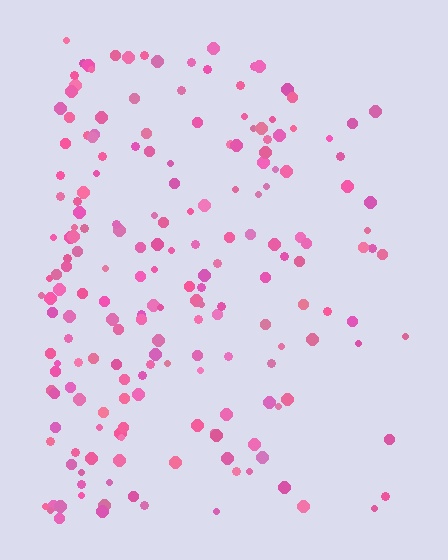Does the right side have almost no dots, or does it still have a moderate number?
Still a moderate number, just noticeably fewer than the left.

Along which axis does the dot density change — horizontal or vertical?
Horizontal.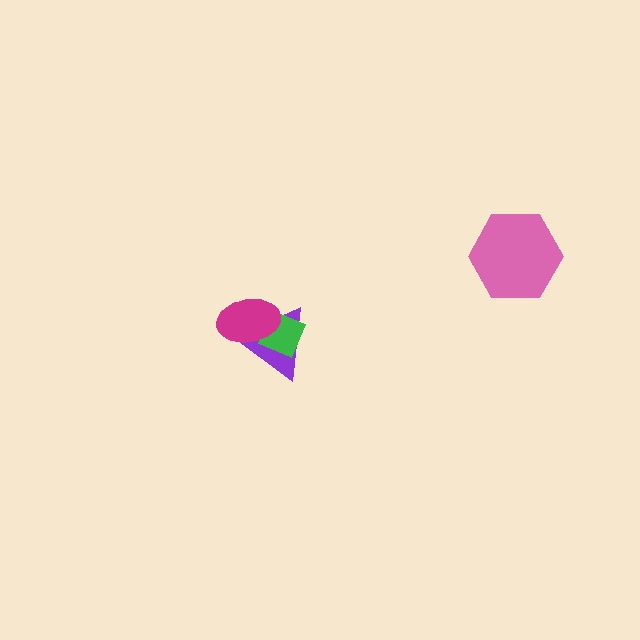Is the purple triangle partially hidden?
Yes, it is partially covered by another shape.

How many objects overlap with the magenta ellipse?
2 objects overlap with the magenta ellipse.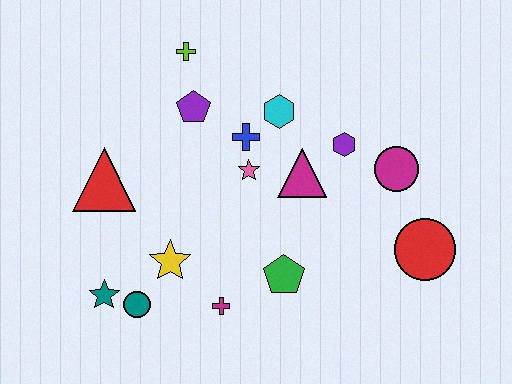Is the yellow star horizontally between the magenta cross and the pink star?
No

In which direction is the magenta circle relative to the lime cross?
The magenta circle is to the right of the lime cross.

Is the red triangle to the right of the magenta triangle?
No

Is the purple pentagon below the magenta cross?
No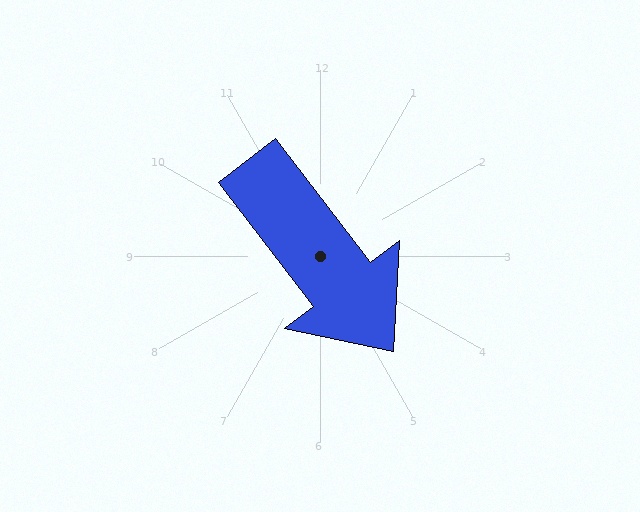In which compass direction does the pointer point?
Southeast.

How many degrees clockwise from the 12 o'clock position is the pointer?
Approximately 143 degrees.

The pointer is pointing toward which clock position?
Roughly 5 o'clock.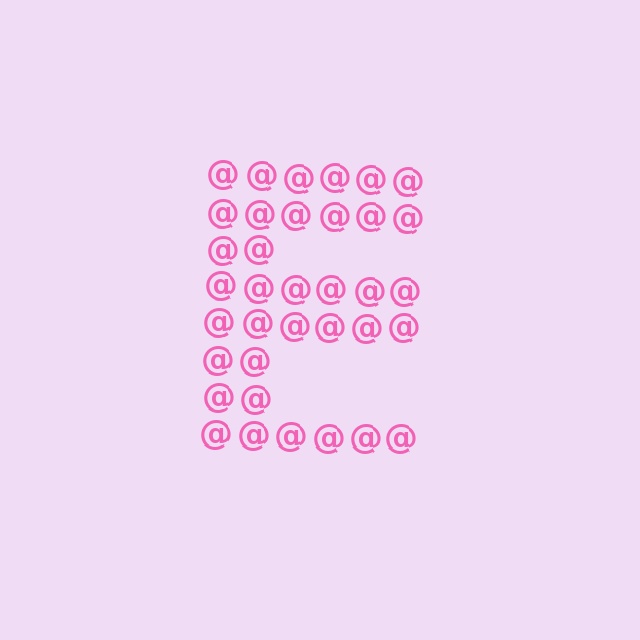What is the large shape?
The large shape is the letter E.